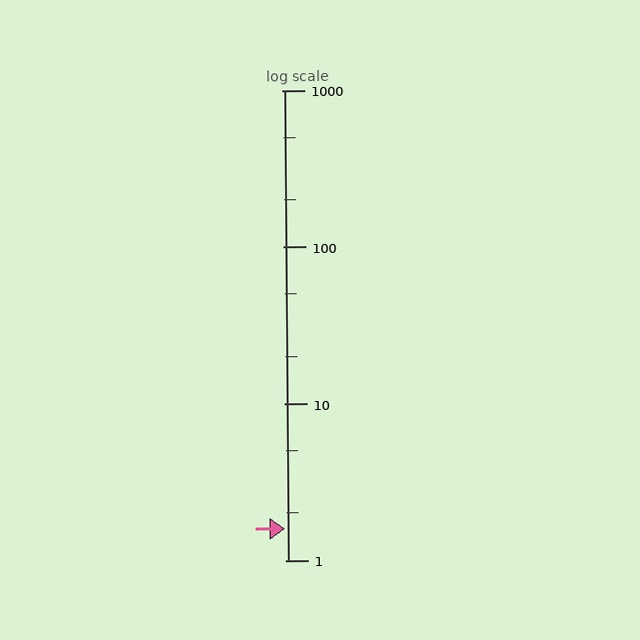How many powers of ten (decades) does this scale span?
The scale spans 3 decades, from 1 to 1000.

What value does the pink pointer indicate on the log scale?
The pointer indicates approximately 1.6.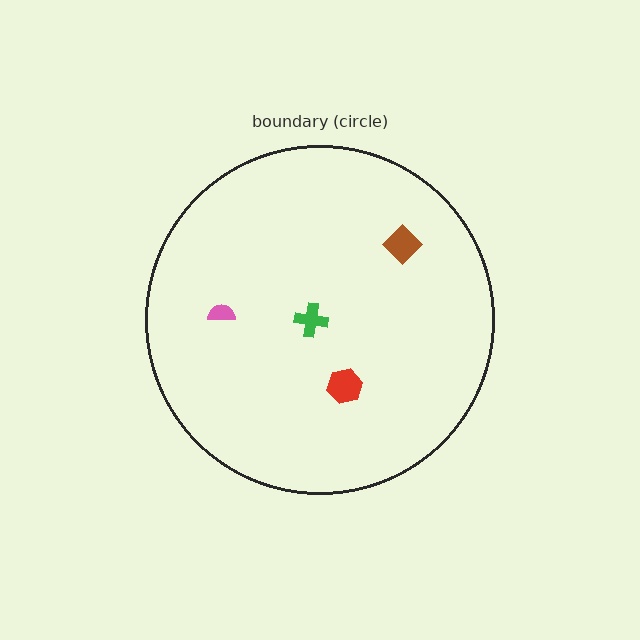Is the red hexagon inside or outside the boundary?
Inside.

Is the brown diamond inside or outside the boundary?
Inside.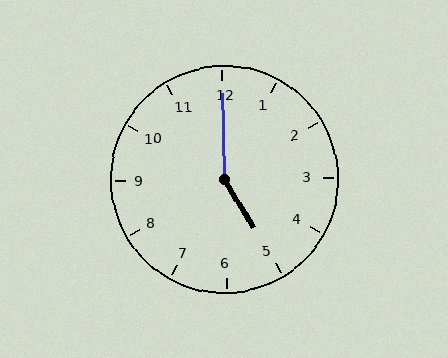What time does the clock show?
5:00.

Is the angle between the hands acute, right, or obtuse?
It is obtuse.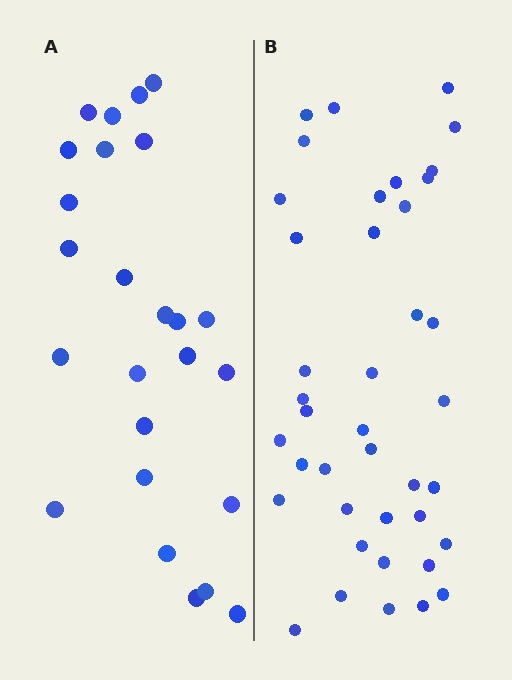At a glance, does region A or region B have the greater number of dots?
Region B (the right region) has more dots.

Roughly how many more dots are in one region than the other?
Region B has approximately 15 more dots than region A.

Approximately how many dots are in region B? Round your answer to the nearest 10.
About 40 dots.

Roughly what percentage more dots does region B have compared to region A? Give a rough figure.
About 60% more.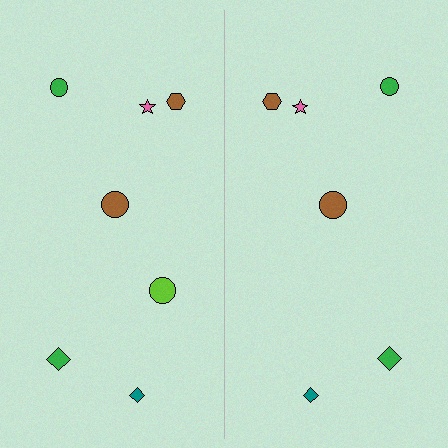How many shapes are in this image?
There are 13 shapes in this image.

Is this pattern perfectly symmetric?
No, the pattern is not perfectly symmetric. A lime circle is missing from the right side.